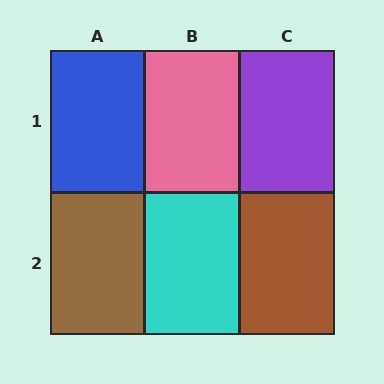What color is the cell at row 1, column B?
Pink.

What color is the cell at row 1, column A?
Blue.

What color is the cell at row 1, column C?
Purple.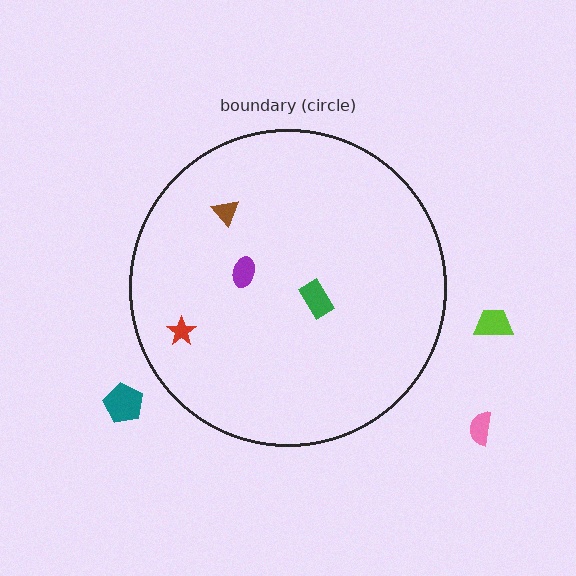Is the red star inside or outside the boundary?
Inside.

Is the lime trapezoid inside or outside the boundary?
Outside.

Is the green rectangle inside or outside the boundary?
Inside.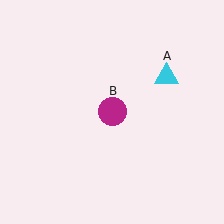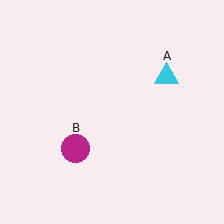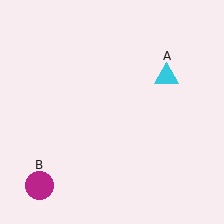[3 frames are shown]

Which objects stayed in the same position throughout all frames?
Cyan triangle (object A) remained stationary.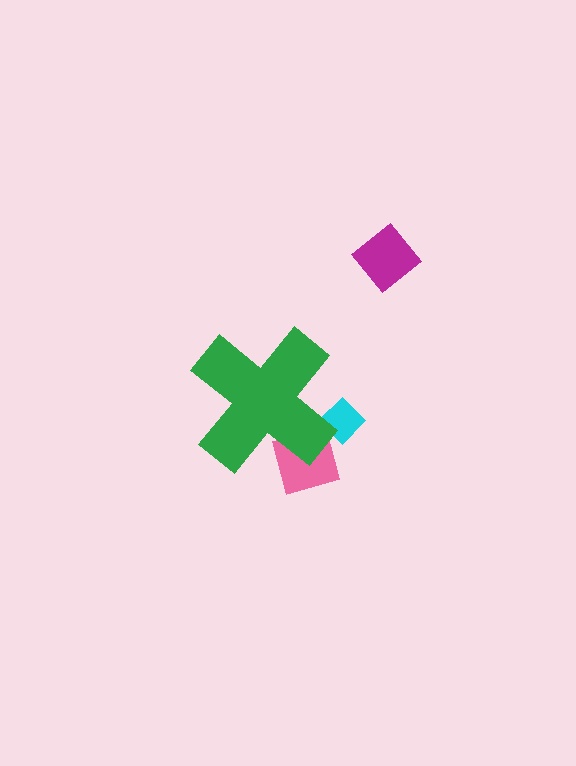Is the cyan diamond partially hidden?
Yes, the cyan diamond is partially hidden behind the green cross.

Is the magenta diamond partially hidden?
No, the magenta diamond is fully visible.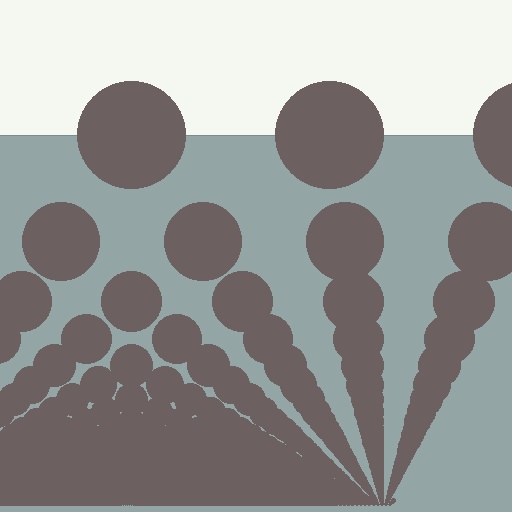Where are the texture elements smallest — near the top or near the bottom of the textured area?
Near the bottom.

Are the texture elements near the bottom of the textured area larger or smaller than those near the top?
Smaller. The gradient is inverted — elements near the bottom are smaller and denser.